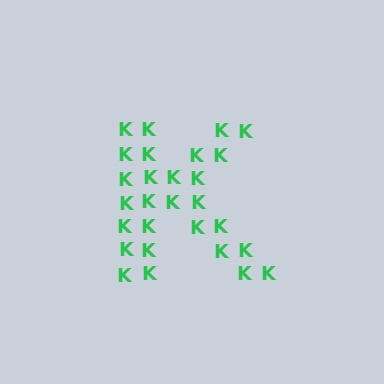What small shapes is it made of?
It is made of small letter K's.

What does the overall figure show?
The overall figure shows the letter K.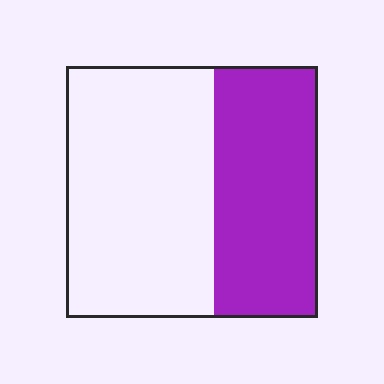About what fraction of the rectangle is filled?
About two fifths (2/5).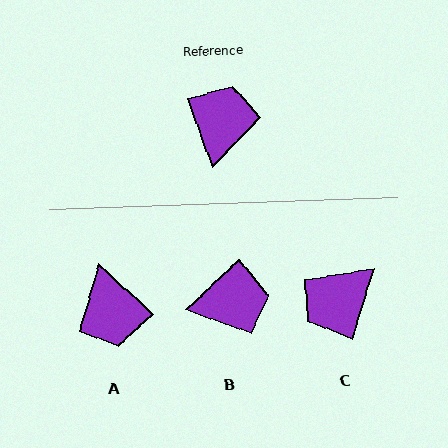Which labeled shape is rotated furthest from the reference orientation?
A, about 153 degrees away.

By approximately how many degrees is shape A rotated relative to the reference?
Approximately 153 degrees clockwise.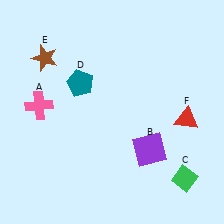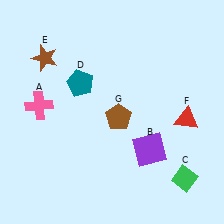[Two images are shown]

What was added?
A brown pentagon (G) was added in Image 2.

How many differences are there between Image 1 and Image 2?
There is 1 difference between the two images.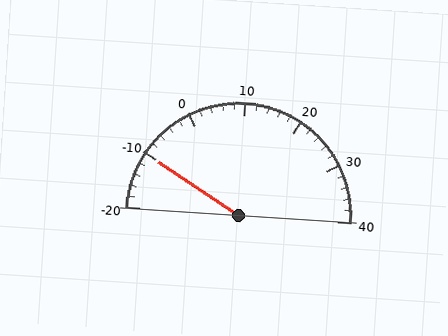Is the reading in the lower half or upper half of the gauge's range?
The reading is in the lower half of the range (-20 to 40).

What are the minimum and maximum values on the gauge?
The gauge ranges from -20 to 40.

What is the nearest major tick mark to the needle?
The nearest major tick mark is -10.